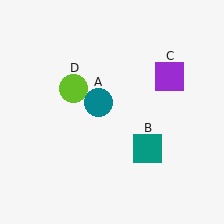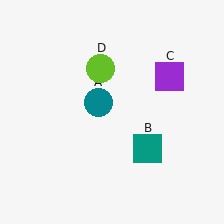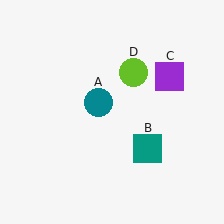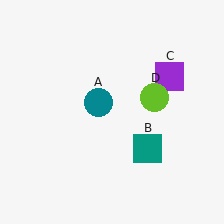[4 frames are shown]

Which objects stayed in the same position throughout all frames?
Teal circle (object A) and teal square (object B) and purple square (object C) remained stationary.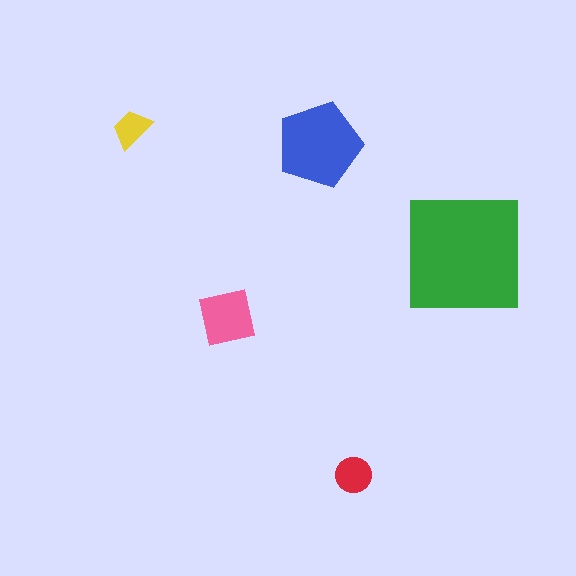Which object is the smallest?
The yellow trapezoid.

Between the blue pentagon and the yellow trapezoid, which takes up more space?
The blue pentagon.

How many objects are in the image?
There are 5 objects in the image.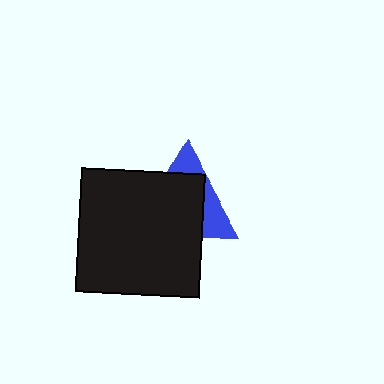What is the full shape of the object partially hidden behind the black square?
The partially hidden object is a blue triangle.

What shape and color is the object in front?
The object in front is a black square.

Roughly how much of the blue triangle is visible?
A small part of it is visible (roughly 33%).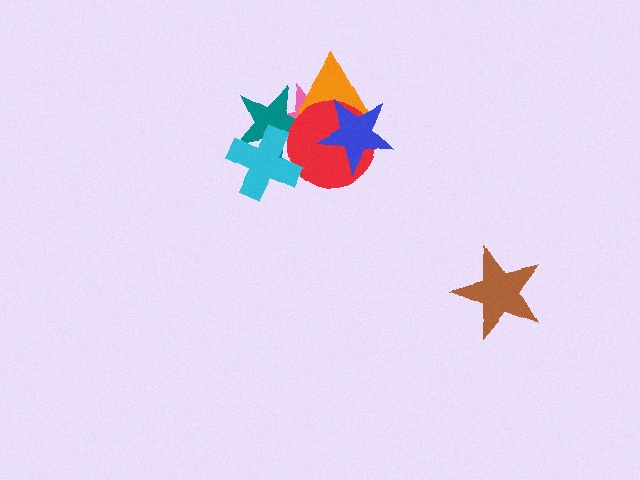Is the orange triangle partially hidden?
Yes, it is partially covered by another shape.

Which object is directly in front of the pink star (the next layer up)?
The orange triangle is directly in front of the pink star.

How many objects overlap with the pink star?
5 objects overlap with the pink star.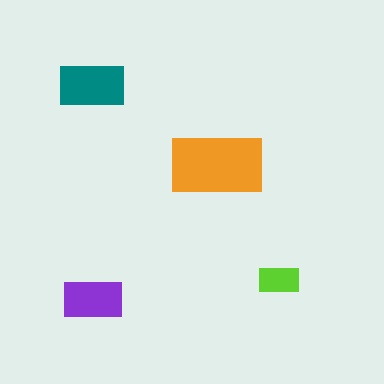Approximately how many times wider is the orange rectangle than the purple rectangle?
About 1.5 times wider.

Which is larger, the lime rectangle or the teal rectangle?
The teal one.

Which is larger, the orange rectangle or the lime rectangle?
The orange one.